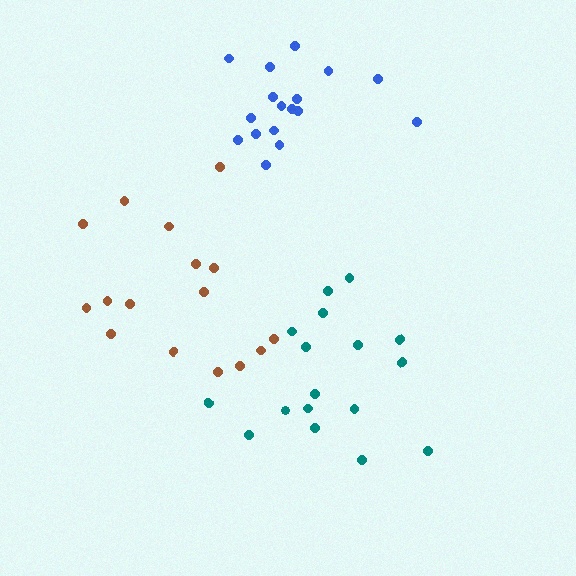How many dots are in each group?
Group 1: 16 dots, Group 2: 17 dots, Group 3: 17 dots (50 total).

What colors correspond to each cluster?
The clusters are colored: brown, blue, teal.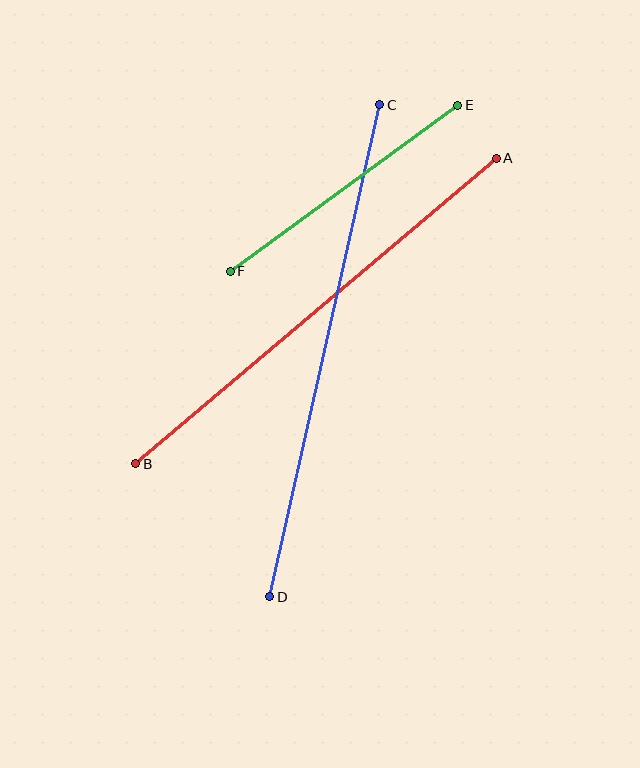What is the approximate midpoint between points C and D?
The midpoint is at approximately (325, 351) pixels.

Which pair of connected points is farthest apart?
Points C and D are farthest apart.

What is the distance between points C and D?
The distance is approximately 504 pixels.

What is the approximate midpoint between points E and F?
The midpoint is at approximately (344, 188) pixels.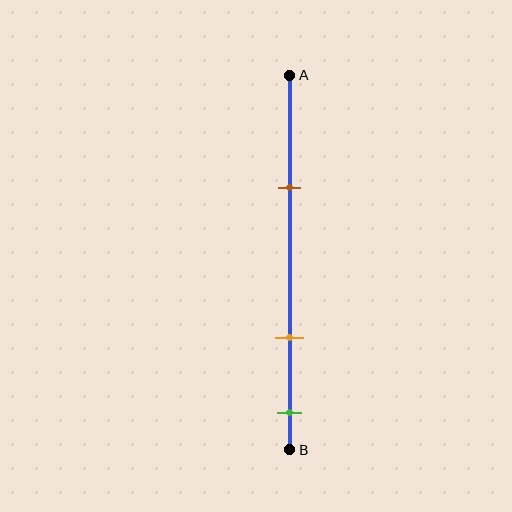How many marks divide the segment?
There are 3 marks dividing the segment.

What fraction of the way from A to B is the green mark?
The green mark is approximately 90% (0.9) of the way from A to B.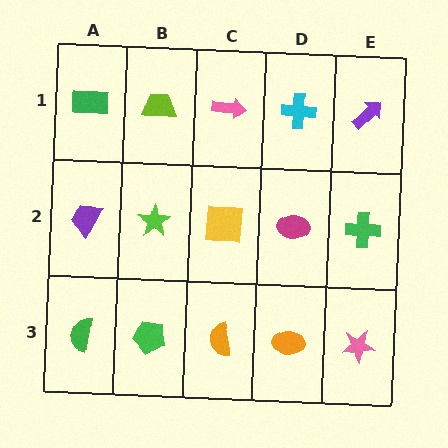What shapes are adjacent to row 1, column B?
A lime star (row 2, column B), a green rectangle (row 1, column A), a pink arrow (row 1, column C).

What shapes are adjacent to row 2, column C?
A pink arrow (row 1, column C), an orange semicircle (row 3, column C), a lime star (row 2, column B), a magenta ellipse (row 2, column D).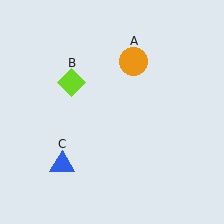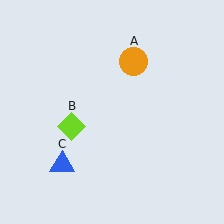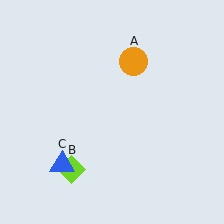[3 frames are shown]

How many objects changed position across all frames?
1 object changed position: lime diamond (object B).